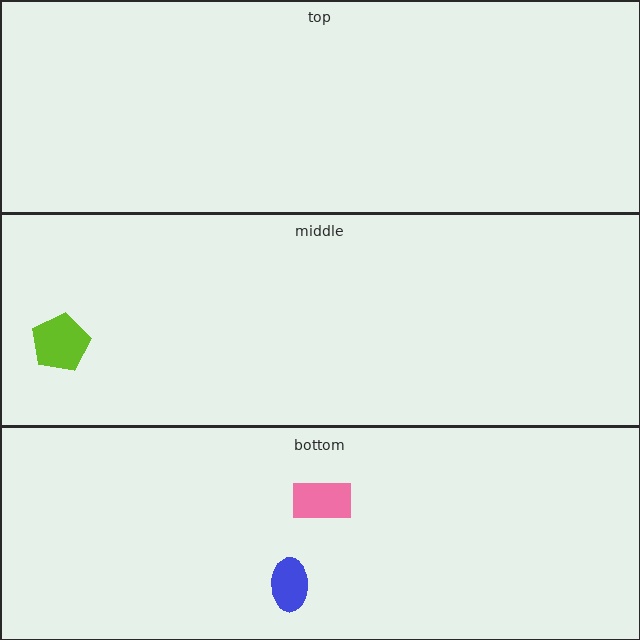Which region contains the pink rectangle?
The bottom region.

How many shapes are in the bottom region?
2.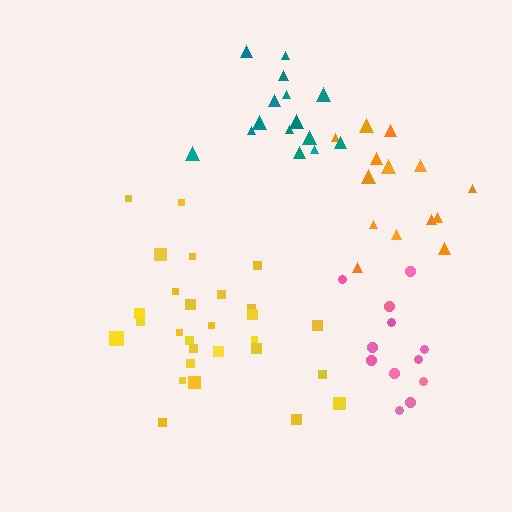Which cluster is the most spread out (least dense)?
Orange.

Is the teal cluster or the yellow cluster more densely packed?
Teal.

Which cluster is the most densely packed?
Teal.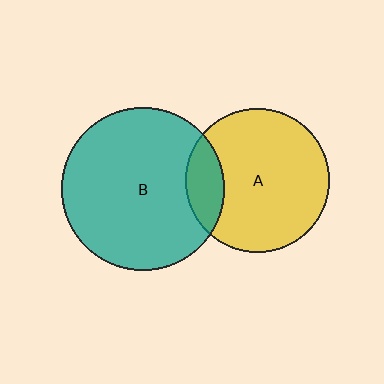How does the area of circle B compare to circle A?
Approximately 1.3 times.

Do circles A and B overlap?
Yes.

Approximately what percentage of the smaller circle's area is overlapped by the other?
Approximately 15%.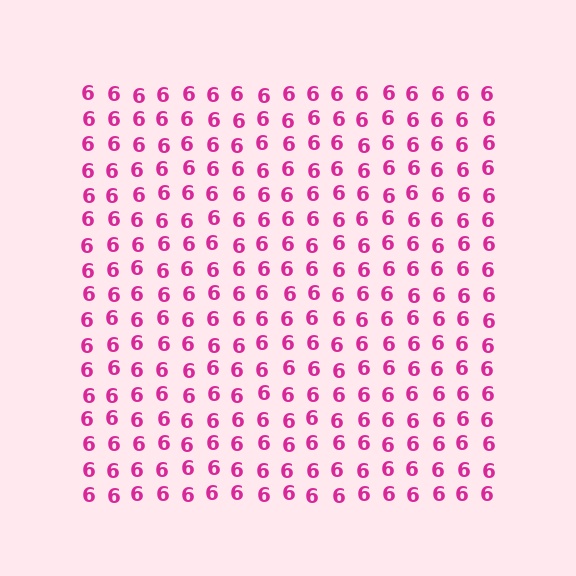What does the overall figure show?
The overall figure shows a square.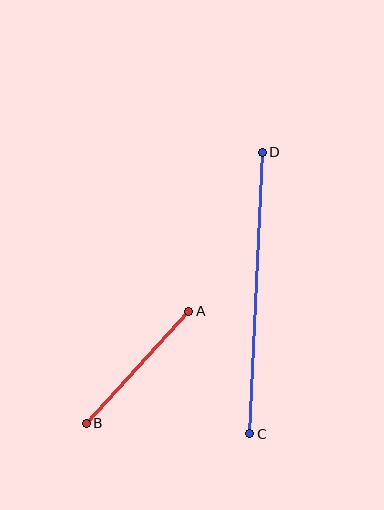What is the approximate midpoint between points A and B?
The midpoint is at approximately (138, 367) pixels.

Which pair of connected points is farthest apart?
Points C and D are farthest apart.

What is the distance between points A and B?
The distance is approximately 152 pixels.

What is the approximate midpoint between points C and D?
The midpoint is at approximately (256, 293) pixels.